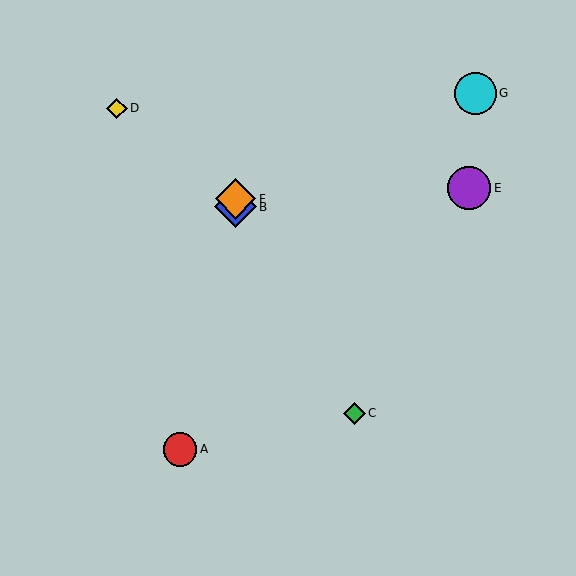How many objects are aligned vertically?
2 objects (B, F) are aligned vertically.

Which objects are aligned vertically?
Objects B, F are aligned vertically.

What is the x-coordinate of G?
Object G is at x≈475.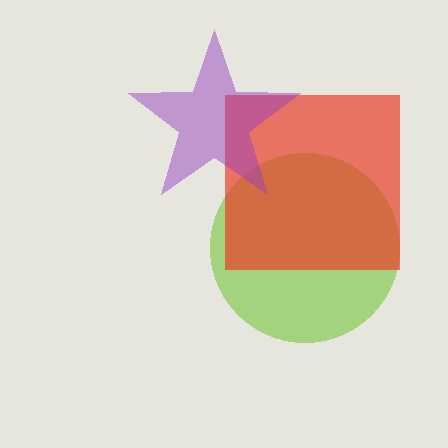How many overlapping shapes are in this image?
There are 3 overlapping shapes in the image.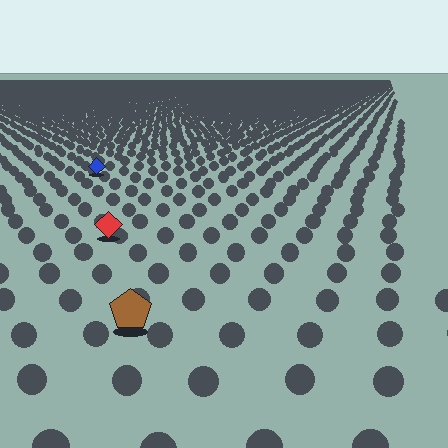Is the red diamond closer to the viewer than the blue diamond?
Yes. The red diamond is closer — you can tell from the texture gradient: the ground texture is coarser near it.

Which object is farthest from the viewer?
The blue diamond is farthest from the viewer. It appears smaller and the ground texture around it is denser.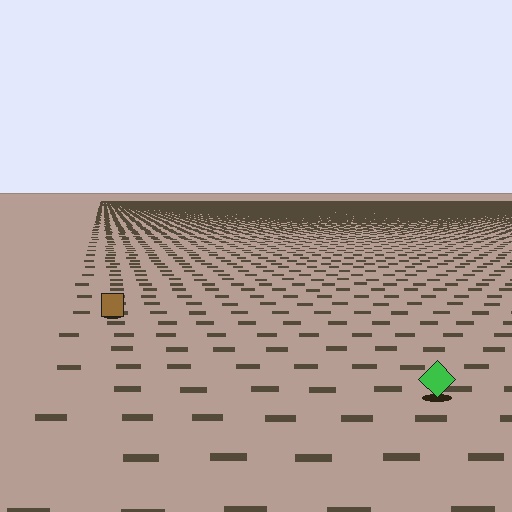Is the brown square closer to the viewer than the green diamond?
No. The green diamond is closer — you can tell from the texture gradient: the ground texture is coarser near it.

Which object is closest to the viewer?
The green diamond is closest. The texture marks near it are larger and more spread out.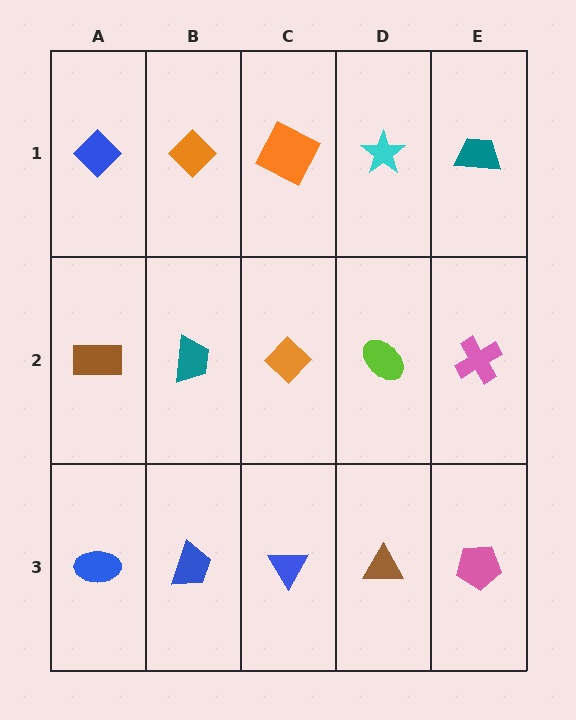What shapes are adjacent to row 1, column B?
A teal trapezoid (row 2, column B), a blue diamond (row 1, column A), an orange square (row 1, column C).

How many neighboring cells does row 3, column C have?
3.